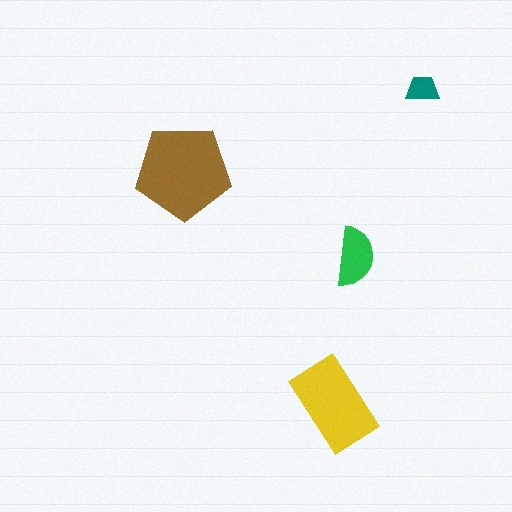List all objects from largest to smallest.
The brown pentagon, the yellow rectangle, the green semicircle, the teal trapezoid.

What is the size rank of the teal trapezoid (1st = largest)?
4th.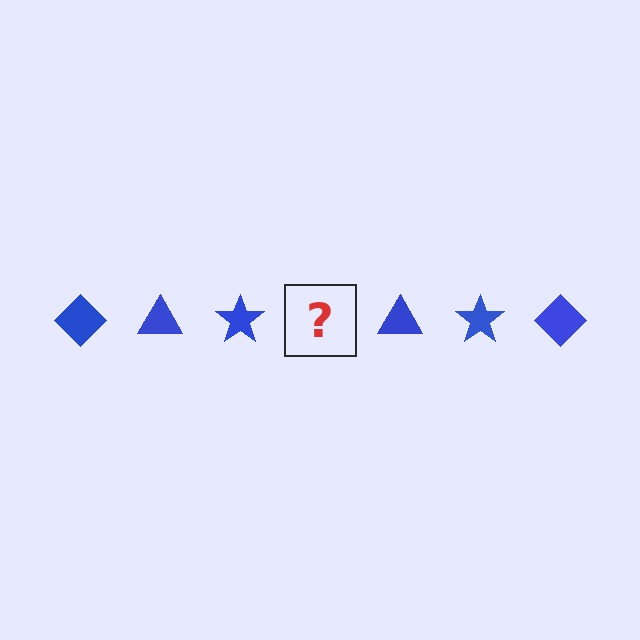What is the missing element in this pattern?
The missing element is a blue diamond.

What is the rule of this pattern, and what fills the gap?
The rule is that the pattern cycles through diamond, triangle, star shapes in blue. The gap should be filled with a blue diamond.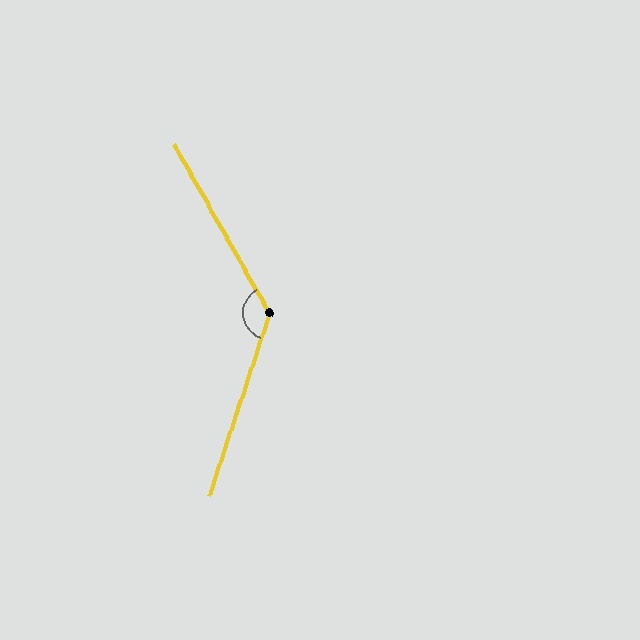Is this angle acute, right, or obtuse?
It is obtuse.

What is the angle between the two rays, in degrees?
Approximately 133 degrees.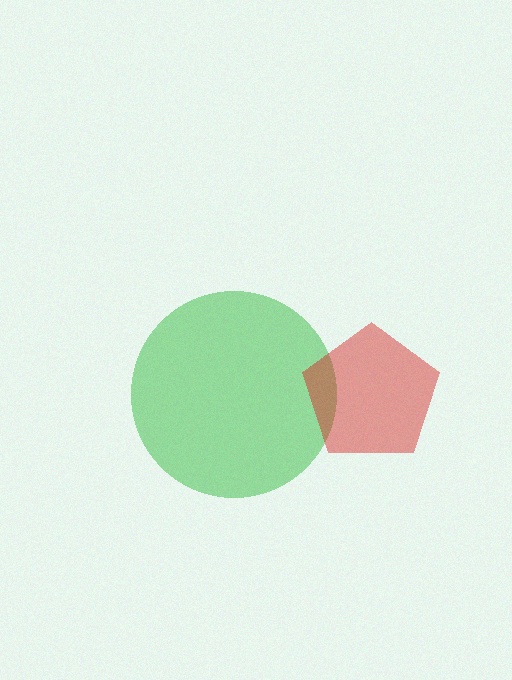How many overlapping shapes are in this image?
There are 2 overlapping shapes in the image.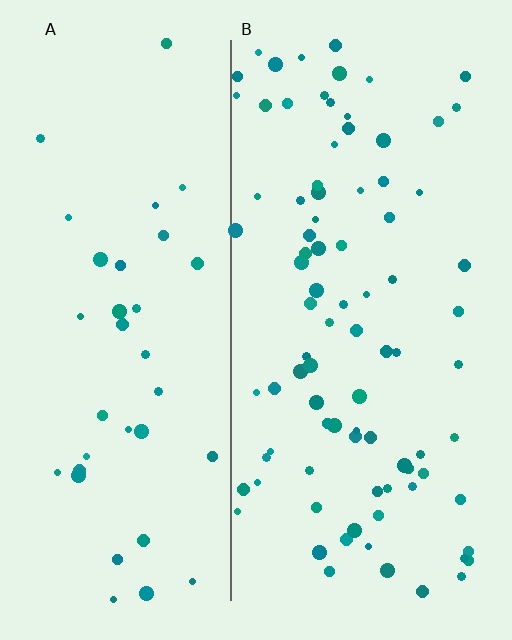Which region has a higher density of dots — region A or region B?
B (the right).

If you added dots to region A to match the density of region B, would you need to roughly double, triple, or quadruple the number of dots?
Approximately double.